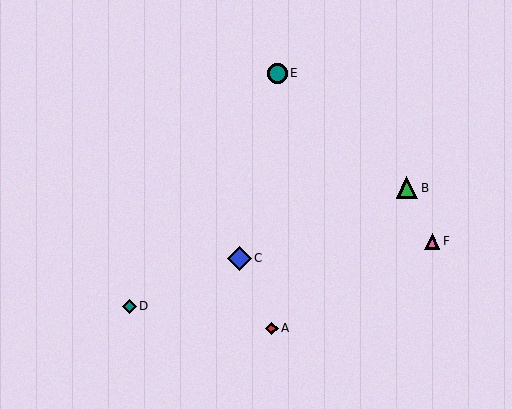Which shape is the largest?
The blue diamond (labeled C) is the largest.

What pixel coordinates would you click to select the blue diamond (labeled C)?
Click at (239, 258) to select the blue diamond C.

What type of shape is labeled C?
Shape C is a blue diamond.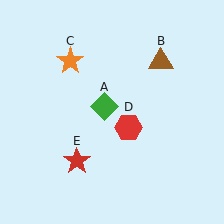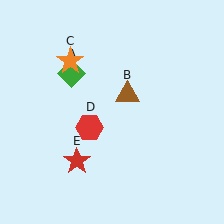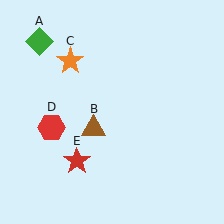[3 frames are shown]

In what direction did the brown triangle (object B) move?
The brown triangle (object B) moved down and to the left.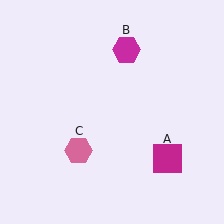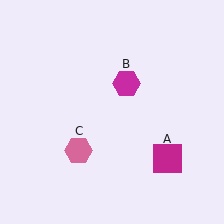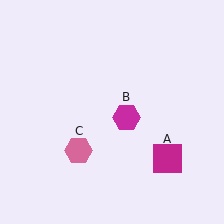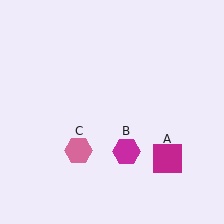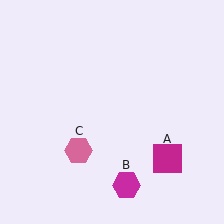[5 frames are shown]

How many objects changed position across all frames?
1 object changed position: magenta hexagon (object B).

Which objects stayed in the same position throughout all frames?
Magenta square (object A) and pink hexagon (object C) remained stationary.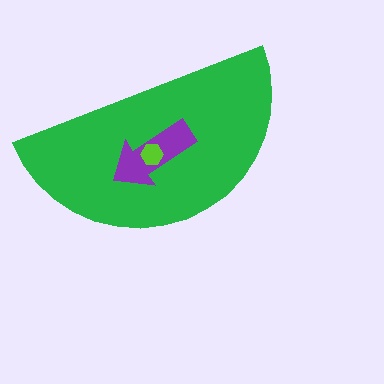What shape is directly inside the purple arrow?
The lime hexagon.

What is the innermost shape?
The lime hexagon.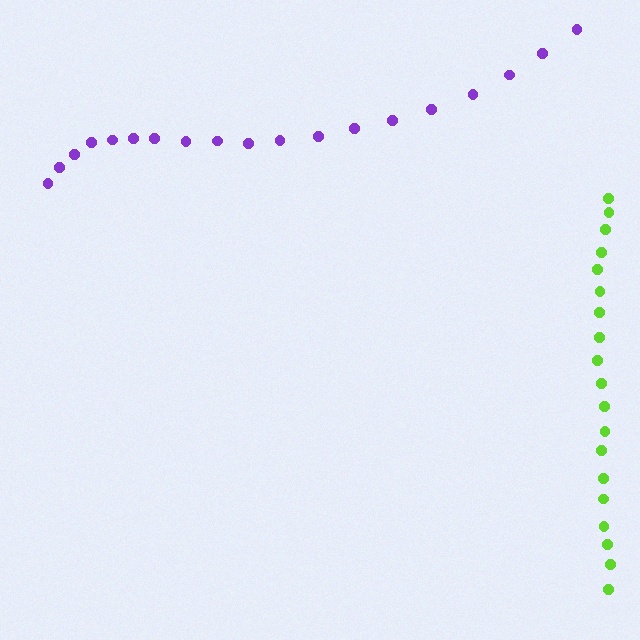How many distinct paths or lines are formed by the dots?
There are 2 distinct paths.